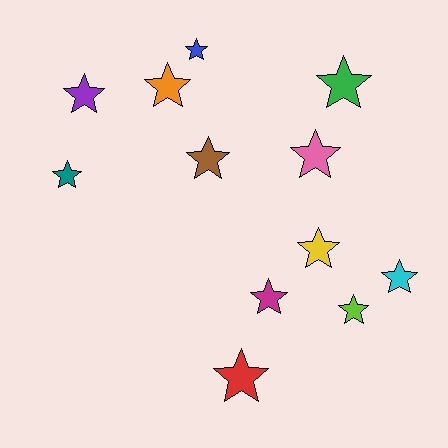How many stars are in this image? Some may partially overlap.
There are 12 stars.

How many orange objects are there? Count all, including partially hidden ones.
There is 1 orange object.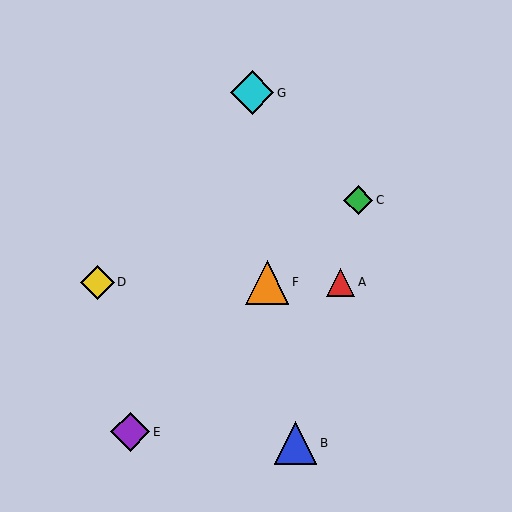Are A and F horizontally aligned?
Yes, both are at y≈282.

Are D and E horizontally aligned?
No, D is at y≈282 and E is at y≈432.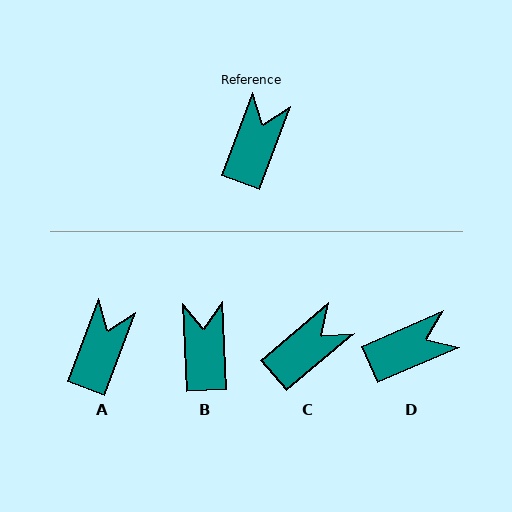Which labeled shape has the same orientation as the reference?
A.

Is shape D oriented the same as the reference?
No, it is off by about 46 degrees.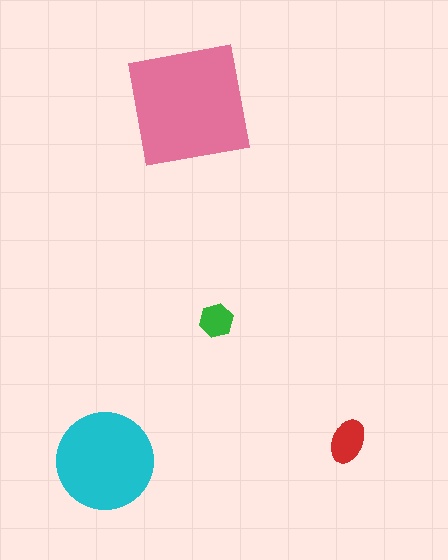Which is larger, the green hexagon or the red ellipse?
The red ellipse.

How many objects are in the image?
There are 4 objects in the image.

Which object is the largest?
The pink square.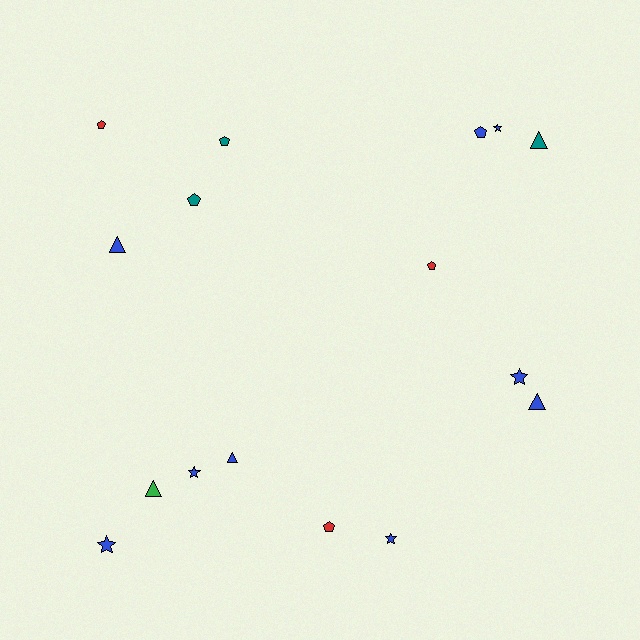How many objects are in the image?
There are 16 objects.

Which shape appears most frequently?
Pentagon, with 6 objects.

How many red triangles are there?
There are no red triangles.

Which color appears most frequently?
Blue, with 9 objects.